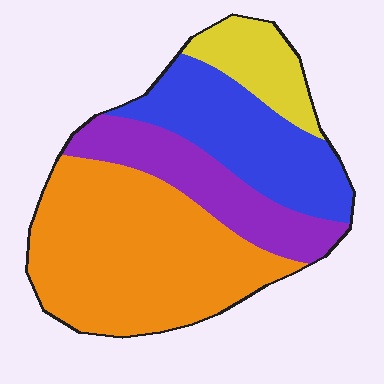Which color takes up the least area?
Yellow, at roughly 10%.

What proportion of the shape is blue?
Blue covers 24% of the shape.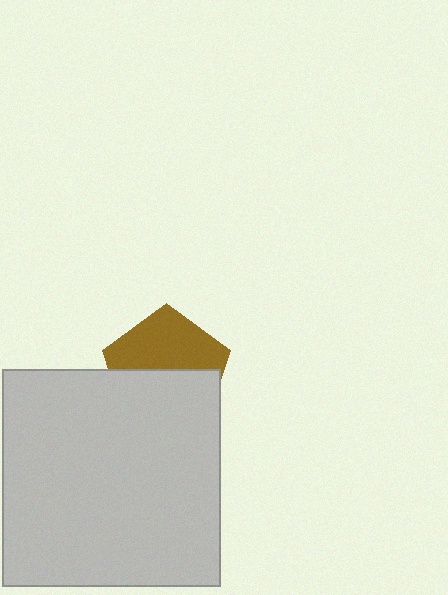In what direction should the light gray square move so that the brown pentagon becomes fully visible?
The light gray square should move down. That is the shortest direction to clear the overlap and leave the brown pentagon fully visible.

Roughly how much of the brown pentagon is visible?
About half of it is visible (roughly 50%).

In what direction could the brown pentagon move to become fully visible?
The brown pentagon could move up. That would shift it out from behind the light gray square entirely.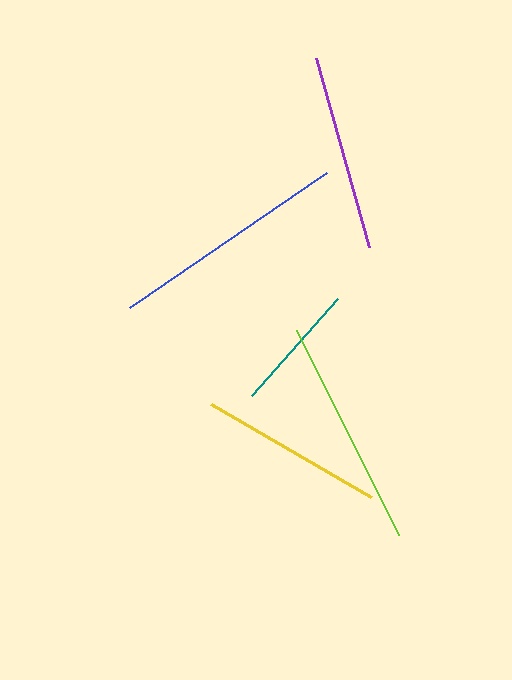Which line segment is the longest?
The blue line is the longest at approximately 240 pixels.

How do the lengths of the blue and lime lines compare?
The blue and lime lines are approximately the same length.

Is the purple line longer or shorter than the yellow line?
The purple line is longer than the yellow line.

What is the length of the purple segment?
The purple segment is approximately 196 pixels long.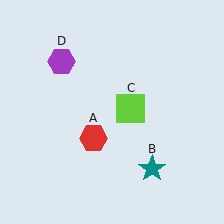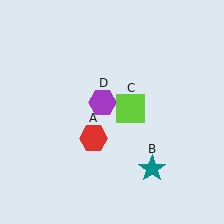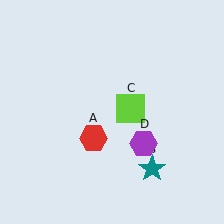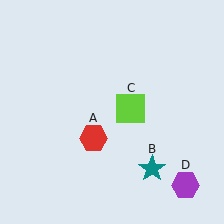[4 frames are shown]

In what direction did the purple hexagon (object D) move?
The purple hexagon (object D) moved down and to the right.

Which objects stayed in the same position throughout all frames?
Red hexagon (object A) and teal star (object B) and lime square (object C) remained stationary.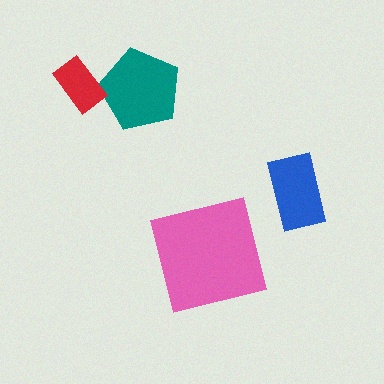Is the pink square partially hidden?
No, no other shape covers it.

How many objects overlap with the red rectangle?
1 object overlaps with the red rectangle.